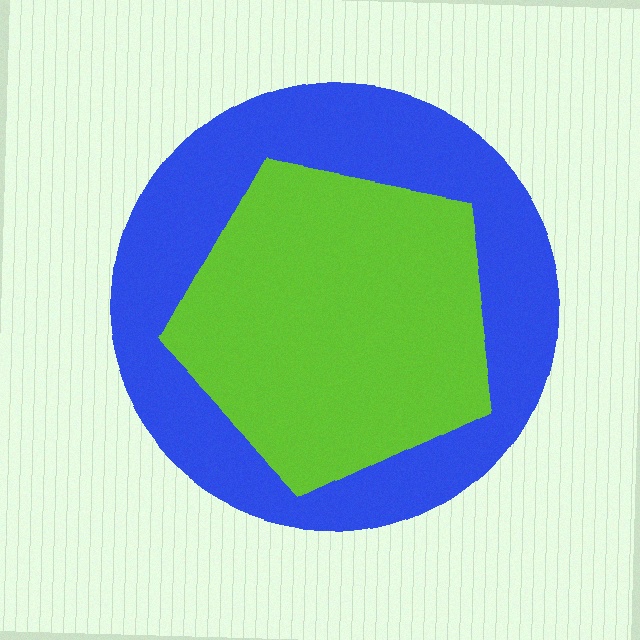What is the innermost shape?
The lime pentagon.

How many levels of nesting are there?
2.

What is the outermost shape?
The blue circle.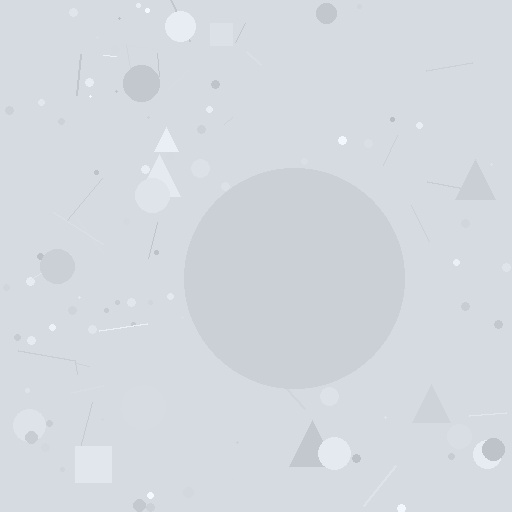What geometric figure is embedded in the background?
A circle is embedded in the background.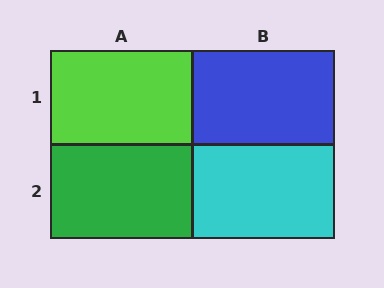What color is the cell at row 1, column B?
Blue.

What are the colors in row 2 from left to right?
Green, cyan.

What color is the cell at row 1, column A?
Lime.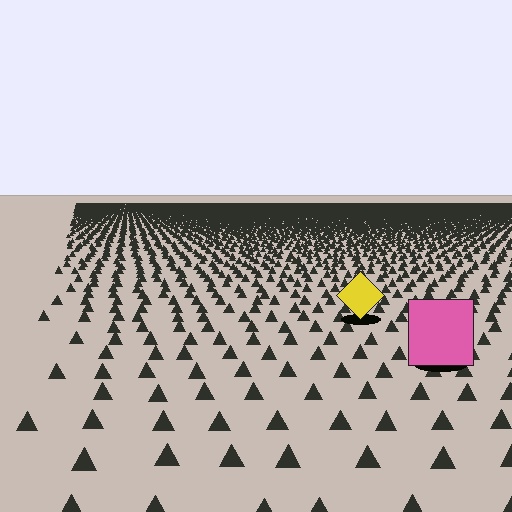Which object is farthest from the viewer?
The yellow diamond is farthest from the viewer. It appears smaller and the ground texture around it is denser.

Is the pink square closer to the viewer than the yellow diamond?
Yes. The pink square is closer — you can tell from the texture gradient: the ground texture is coarser near it.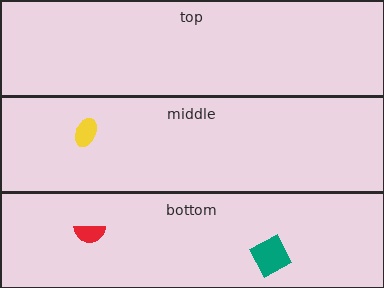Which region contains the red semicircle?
The bottom region.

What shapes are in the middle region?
The yellow ellipse.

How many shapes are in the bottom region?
2.